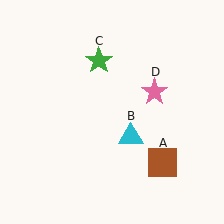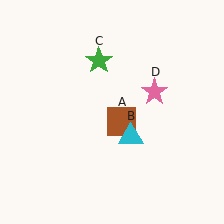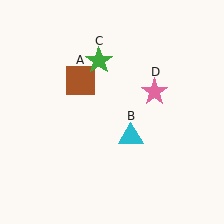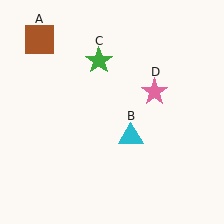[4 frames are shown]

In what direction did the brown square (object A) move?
The brown square (object A) moved up and to the left.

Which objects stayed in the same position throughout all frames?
Cyan triangle (object B) and green star (object C) and pink star (object D) remained stationary.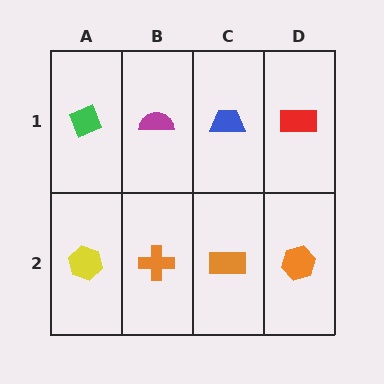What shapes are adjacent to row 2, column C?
A blue trapezoid (row 1, column C), an orange cross (row 2, column B), an orange hexagon (row 2, column D).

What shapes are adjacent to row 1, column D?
An orange hexagon (row 2, column D), a blue trapezoid (row 1, column C).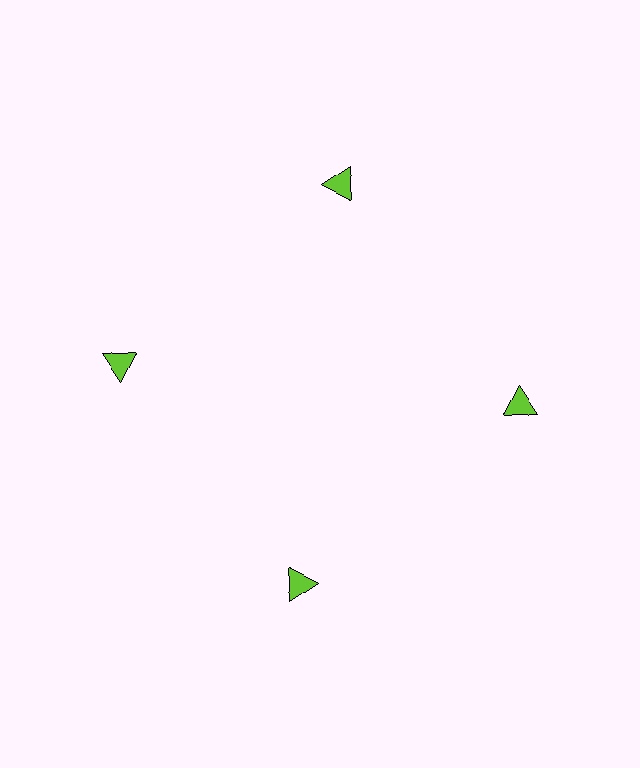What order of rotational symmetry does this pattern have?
This pattern has 4-fold rotational symmetry.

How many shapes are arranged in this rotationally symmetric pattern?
There are 4 shapes, arranged in 4 groups of 1.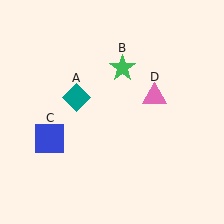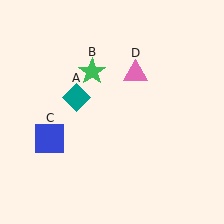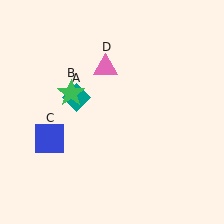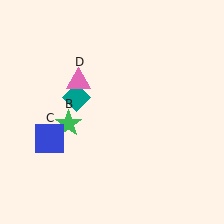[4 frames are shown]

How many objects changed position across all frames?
2 objects changed position: green star (object B), pink triangle (object D).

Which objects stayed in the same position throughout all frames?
Teal diamond (object A) and blue square (object C) remained stationary.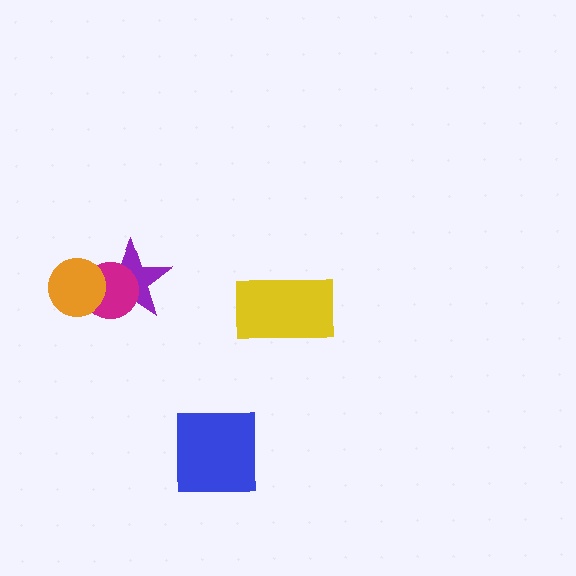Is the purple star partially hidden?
Yes, it is partially covered by another shape.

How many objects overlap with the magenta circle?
2 objects overlap with the magenta circle.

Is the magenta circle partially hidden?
Yes, it is partially covered by another shape.